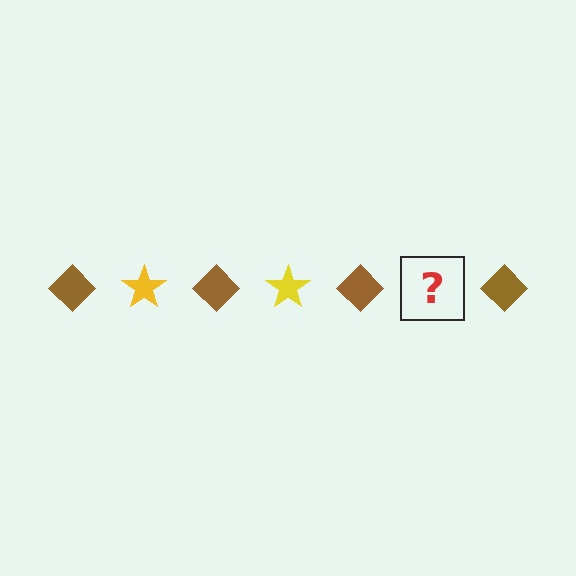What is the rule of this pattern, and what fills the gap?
The rule is that the pattern alternates between brown diamond and yellow star. The gap should be filled with a yellow star.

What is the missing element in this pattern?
The missing element is a yellow star.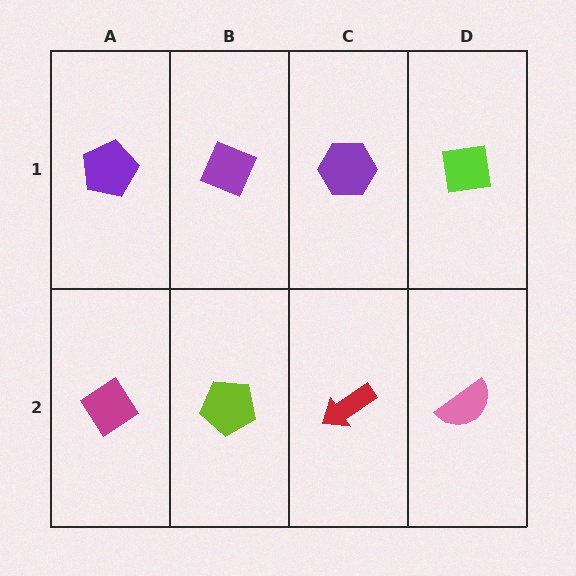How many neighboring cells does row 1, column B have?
3.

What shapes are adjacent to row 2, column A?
A purple pentagon (row 1, column A), a lime pentagon (row 2, column B).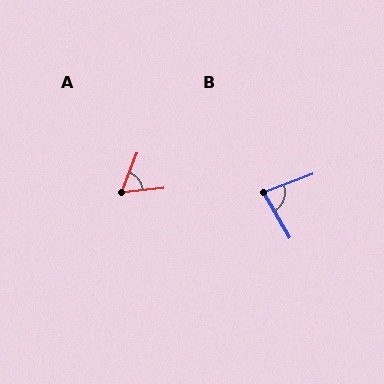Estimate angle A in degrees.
Approximately 63 degrees.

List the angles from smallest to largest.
A (63°), B (80°).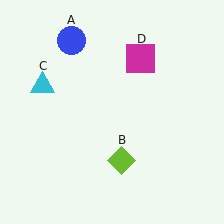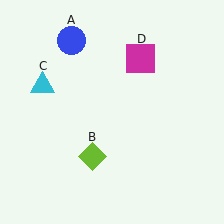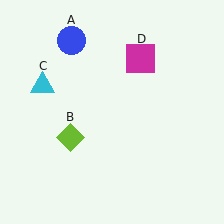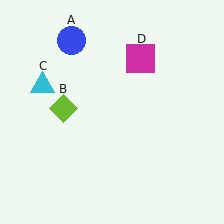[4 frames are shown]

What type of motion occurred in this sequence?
The lime diamond (object B) rotated clockwise around the center of the scene.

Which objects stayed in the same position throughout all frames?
Blue circle (object A) and cyan triangle (object C) and magenta square (object D) remained stationary.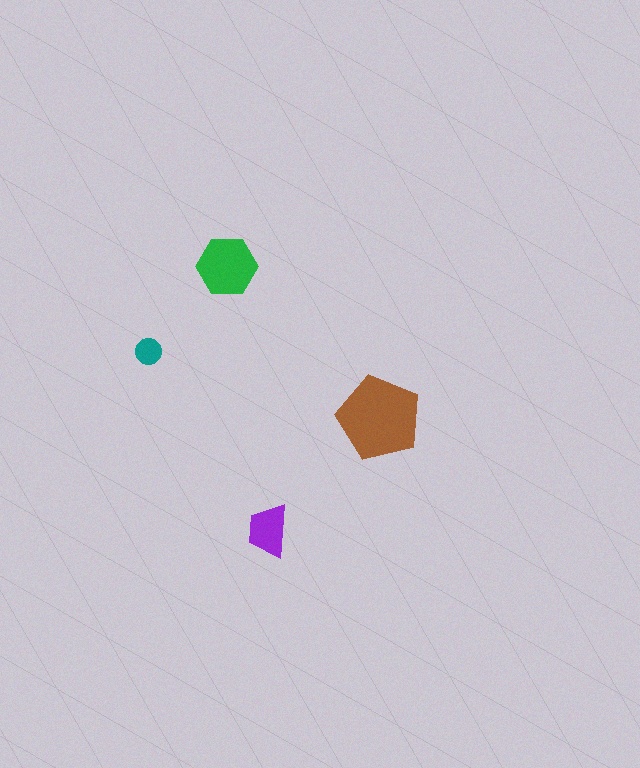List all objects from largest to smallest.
The brown pentagon, the green hexagon, the purple trapezoid, the teal circle.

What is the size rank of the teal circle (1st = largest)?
4th.